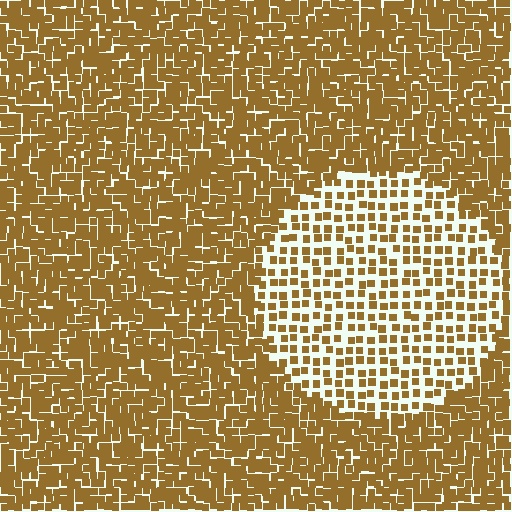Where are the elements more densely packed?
The elements are more densely packed outside the circle boundary.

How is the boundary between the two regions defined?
The boundary is defined by a change in element density (approximately 2.2x ratio). All elements are the same color, size, and shape.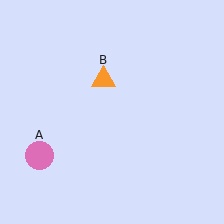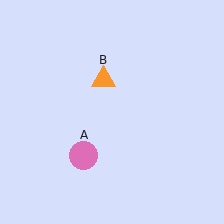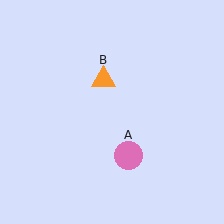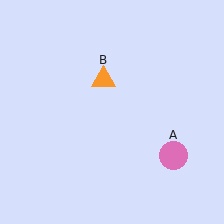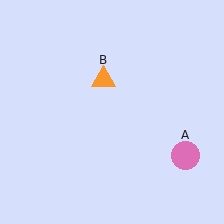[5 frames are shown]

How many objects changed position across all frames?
1 object changed position: pink circle (object A).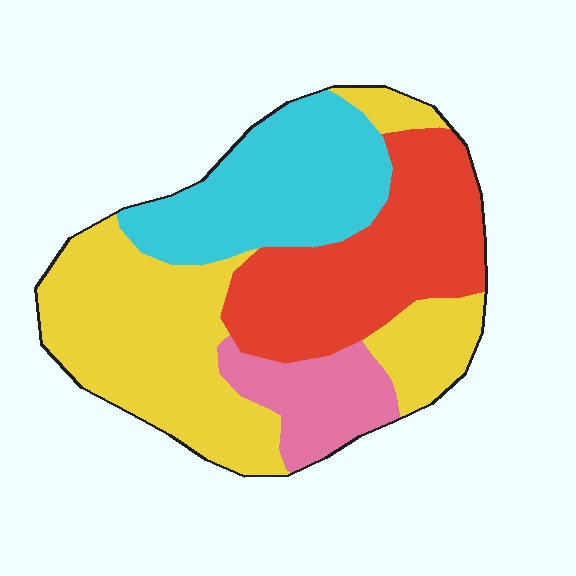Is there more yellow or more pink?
Yellow.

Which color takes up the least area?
Pink, at roughly 10%.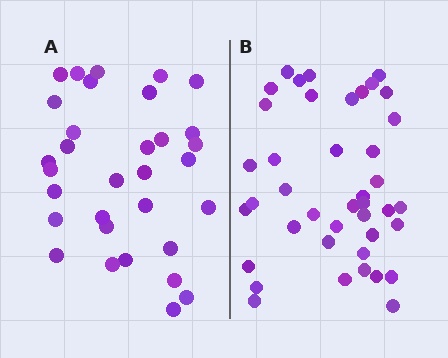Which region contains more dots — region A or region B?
Region B (the right region) has more dots.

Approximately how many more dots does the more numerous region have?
Region B has roughly 8 or so more dots than region A.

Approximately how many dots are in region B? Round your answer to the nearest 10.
About 40 dots. (The exact count is 41, which rounds to 40.)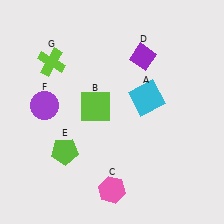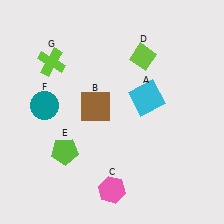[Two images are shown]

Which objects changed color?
B changed from lime to brown. D changed from purple to lime. F changed from purple to teal.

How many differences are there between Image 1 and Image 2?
There are 3 differences between the two images.